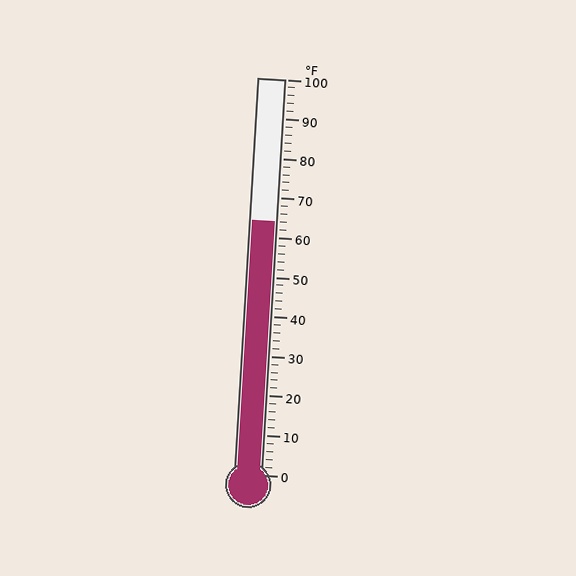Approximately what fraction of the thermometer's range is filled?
The thermometer is filled to approximately 65% of its range.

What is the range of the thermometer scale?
The thermometer scale ranges from 0°F to 100°F.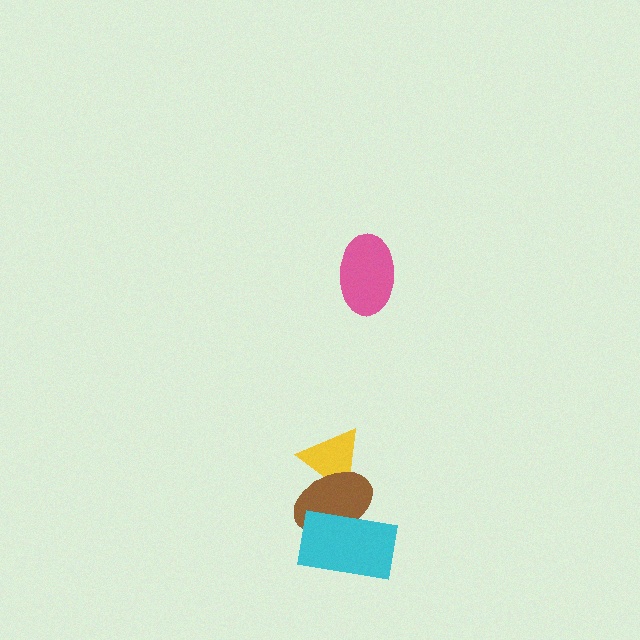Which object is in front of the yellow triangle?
The brown ellipse is in front of the yellow triangle.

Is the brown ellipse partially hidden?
Yes, it is partially covered by another shape.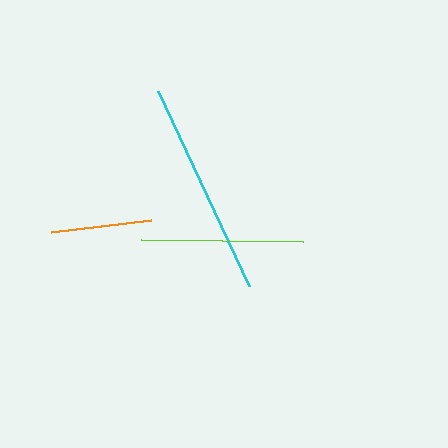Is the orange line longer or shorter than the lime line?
The lime line is longer than the orange line.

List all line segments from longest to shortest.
From longest to shortest: cyan, lime, orange.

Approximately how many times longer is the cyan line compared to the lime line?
The cyan line is approximately 1.3 times the length of the lime line.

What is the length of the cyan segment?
The cyan segment is approximately 216 pixels long.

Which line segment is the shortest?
The orange line is the shortest at approximately 100 pixels.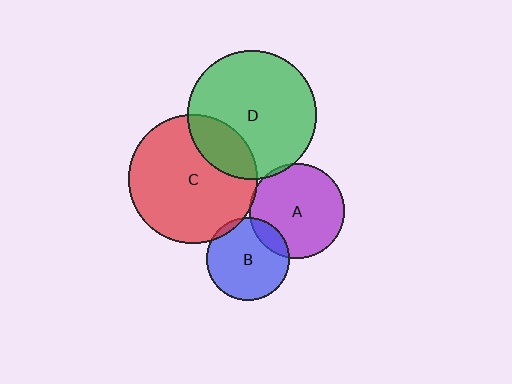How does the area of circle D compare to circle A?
Approximately 1.8 times.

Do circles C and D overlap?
Yes.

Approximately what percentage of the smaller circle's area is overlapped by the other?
Approximately 20%.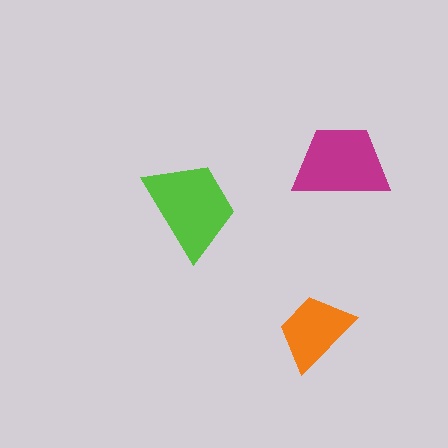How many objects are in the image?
There are 3 objects in the image.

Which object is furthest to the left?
The lime trapezoid is leftmost.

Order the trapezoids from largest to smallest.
the lime one, the magenta one, the orange one.